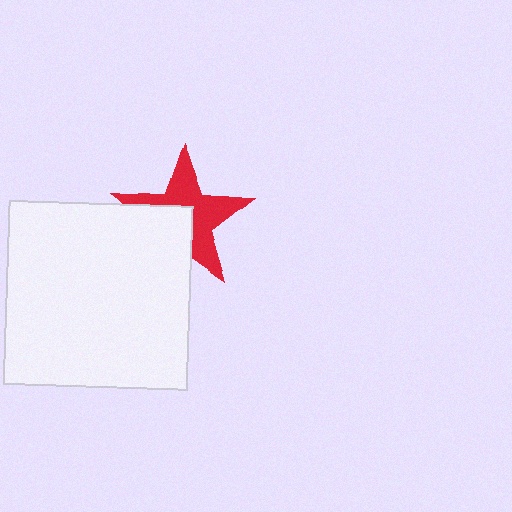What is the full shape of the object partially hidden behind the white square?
The partially hidden object is a red star.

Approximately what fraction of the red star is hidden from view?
Roughly 40% of the red star is hidden behind the white square.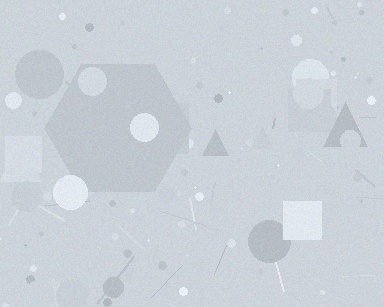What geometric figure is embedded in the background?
A hexagon is embedded in the background.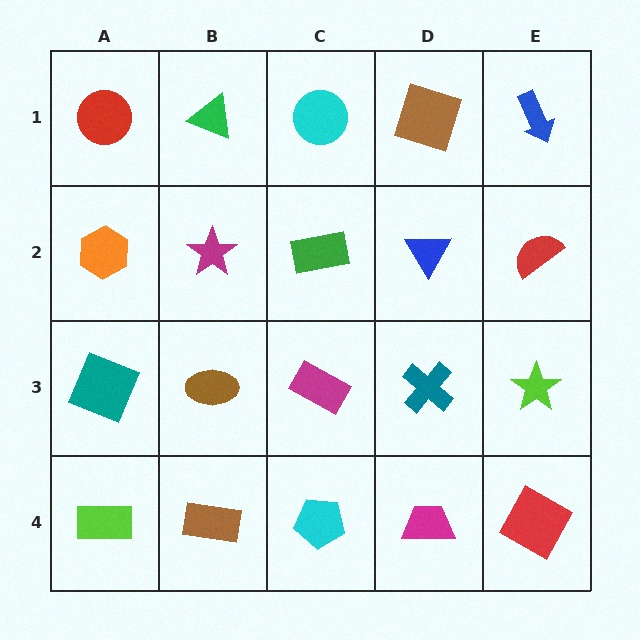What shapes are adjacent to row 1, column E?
A red semicircle (row 2, column E), a brown square (row 1, column D).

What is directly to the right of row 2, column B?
A green rectangle.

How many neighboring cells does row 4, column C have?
3.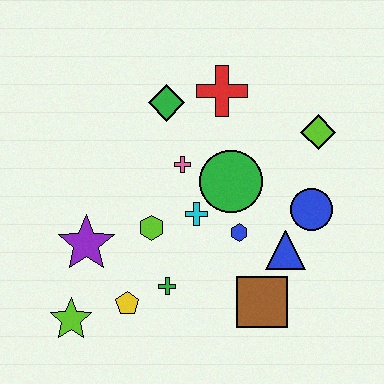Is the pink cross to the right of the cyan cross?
No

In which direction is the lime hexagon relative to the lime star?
The lime hexagon is above the lime star.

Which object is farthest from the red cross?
The lime star is farthest from the red cross.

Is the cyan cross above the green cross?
Yes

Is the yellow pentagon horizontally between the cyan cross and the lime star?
Yes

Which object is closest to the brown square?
The blue triangle is closest to the brown square.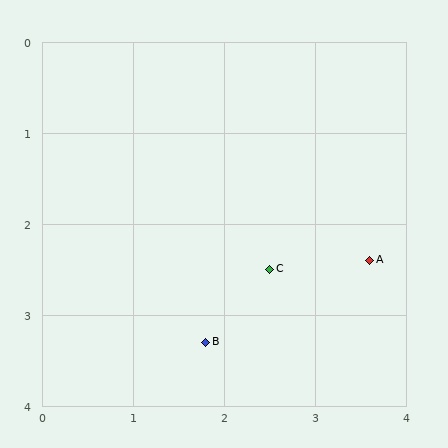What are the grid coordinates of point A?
Point A is at approximately (3.6, 2.4).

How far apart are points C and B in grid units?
Points C and B are about 1.1 grid units apart.